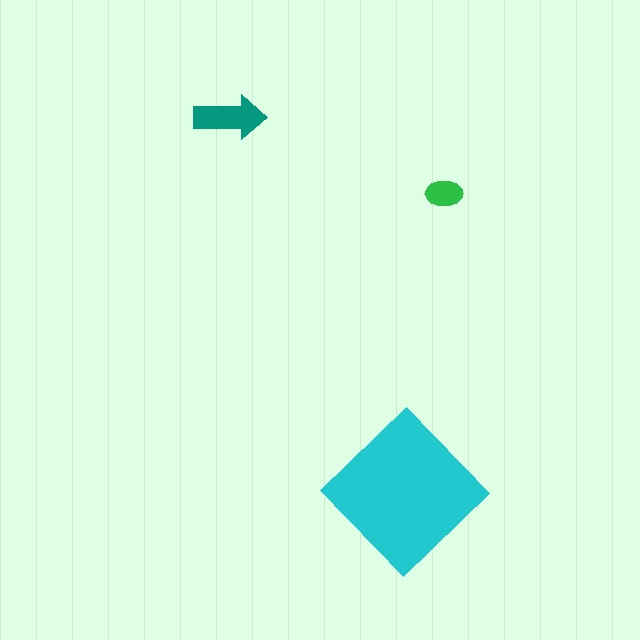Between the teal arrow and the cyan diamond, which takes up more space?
The cyan diamond.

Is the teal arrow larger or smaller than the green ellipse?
Larger.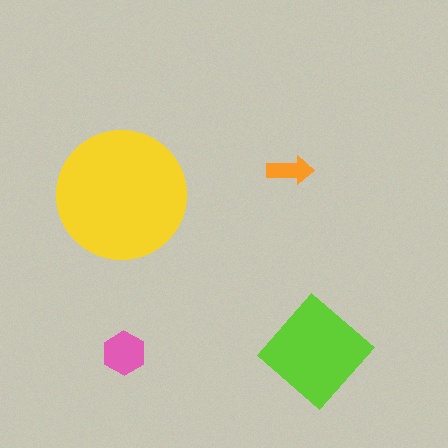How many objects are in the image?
There are 4 objects in the image.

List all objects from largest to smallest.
The yellow circle, the lime diamond, the pink hexagon, the orange arrow.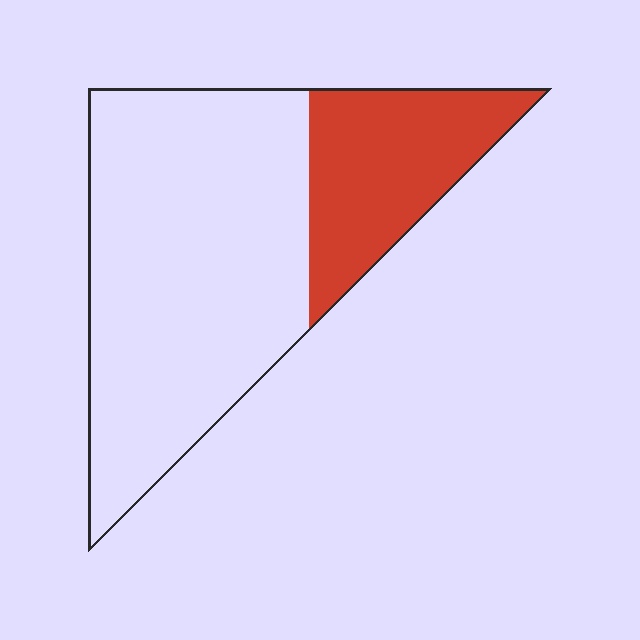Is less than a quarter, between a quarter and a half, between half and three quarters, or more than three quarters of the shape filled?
Between a quarter and a half.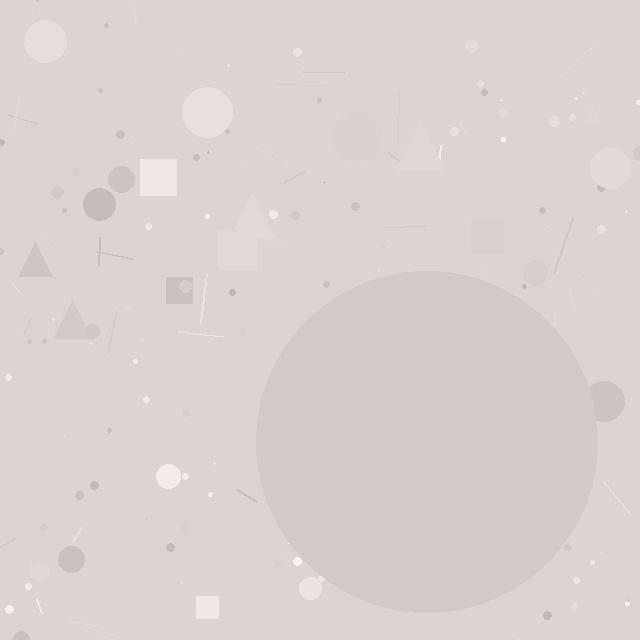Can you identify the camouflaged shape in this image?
The camouflaged shape is a circle.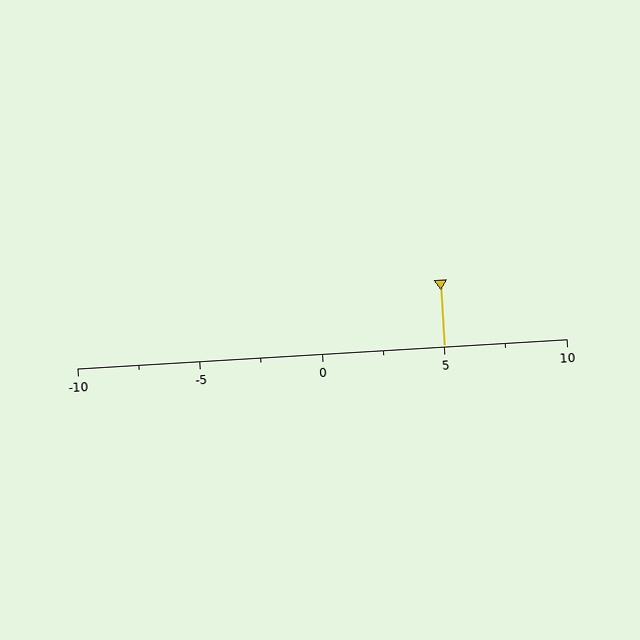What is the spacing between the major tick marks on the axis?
The major ticks are spaced 5 apart.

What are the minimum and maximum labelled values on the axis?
The axis runs from -10 to 10.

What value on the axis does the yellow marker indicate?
The marker indicates approximately 5.